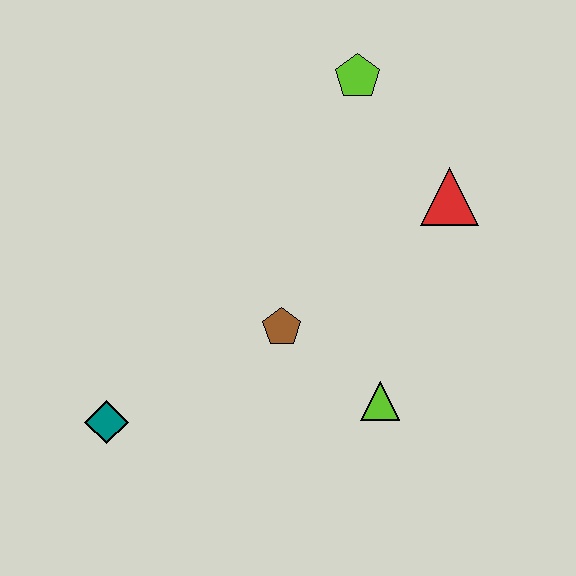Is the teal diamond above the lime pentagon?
No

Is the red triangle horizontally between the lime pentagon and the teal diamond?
No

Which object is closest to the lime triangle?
The brown pentagon is closest to the lime triangle.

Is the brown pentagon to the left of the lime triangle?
Yes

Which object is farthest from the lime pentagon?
The teal diamond is farthest from the lime pentagon.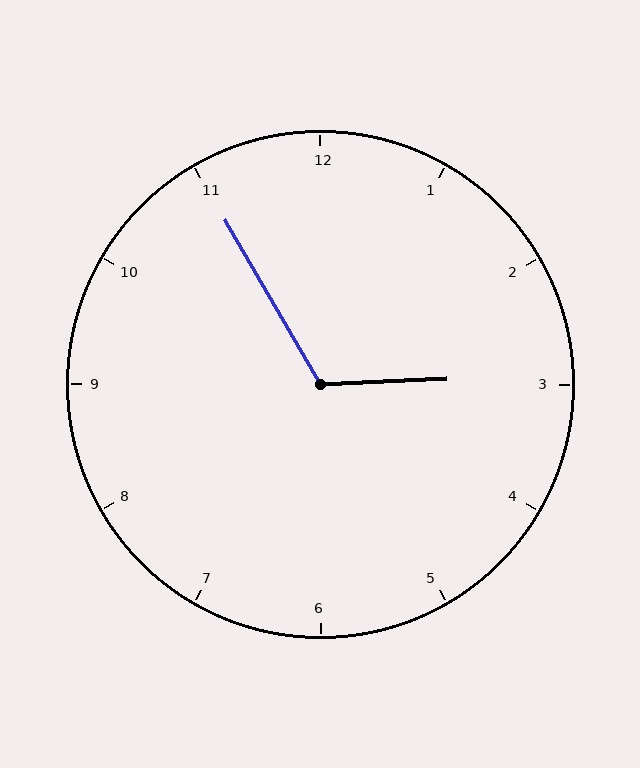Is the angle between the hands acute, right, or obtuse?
It is obtuse.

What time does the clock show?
2:55.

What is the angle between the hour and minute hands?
Approximately 118 degrees.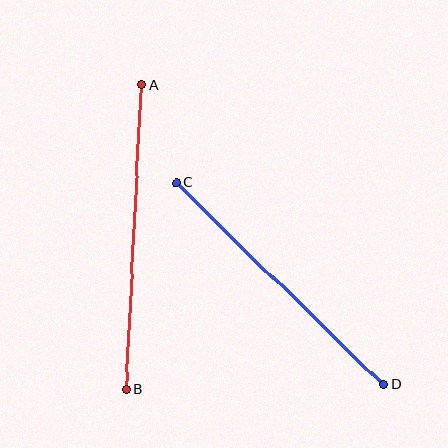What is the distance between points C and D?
The distance is approximately 290 pixels.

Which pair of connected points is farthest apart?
Points A and B are farthest apart.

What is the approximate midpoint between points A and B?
The midpoint is at approximately (134, 237) pixels.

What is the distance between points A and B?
The distance is approximately 305 pixels.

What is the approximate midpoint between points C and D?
The midpoint is at approximately (280, 284) pixels.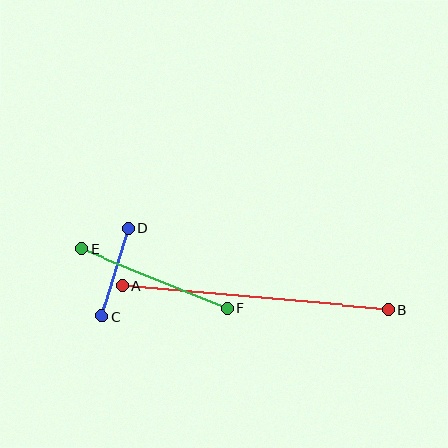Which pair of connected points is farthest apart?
Points A and B are farthest apart.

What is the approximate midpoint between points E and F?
The midpoint is at approximately (154, 279) pixels.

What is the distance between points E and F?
The distance is approximately 157 pixels.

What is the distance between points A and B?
The distance is approximately 267 pixels.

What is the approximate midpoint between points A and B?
The midpoint is at approximately (255, 297) pixels.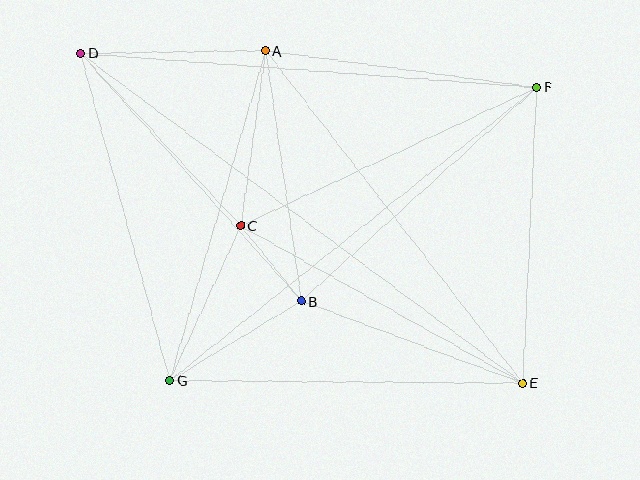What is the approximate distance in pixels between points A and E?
The distance between A and E is approximately 420 pixels.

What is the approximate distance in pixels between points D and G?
The distance between D and G is approximately 339 pixels.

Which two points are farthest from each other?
Points D and E are farthest from each other.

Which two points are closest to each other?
Points B and C are closest to each other.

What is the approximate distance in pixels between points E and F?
The distance between E and F is approximately 296 pixels.